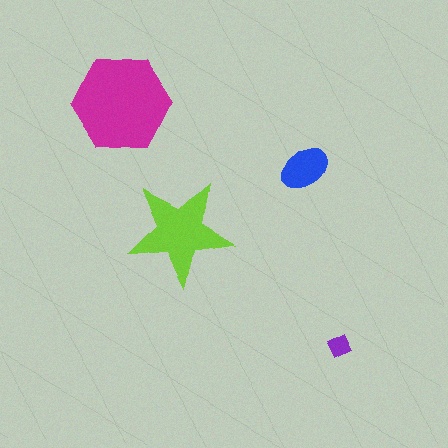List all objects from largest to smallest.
The magenta hexagon, the lime star, the blue ellipse, the purple diamond.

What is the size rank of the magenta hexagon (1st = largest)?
1st.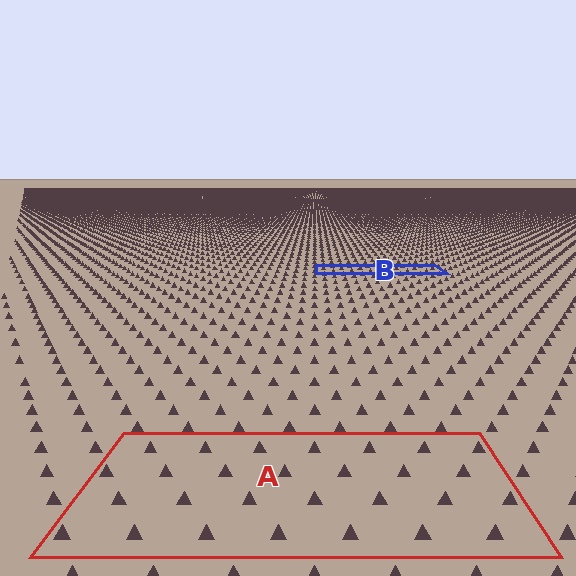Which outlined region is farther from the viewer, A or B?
Region B is farther from the viewer — the texture elements inside it appear smaller and more densely packed.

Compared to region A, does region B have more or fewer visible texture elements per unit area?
Region B has more texture elements per unit area — they are packed more densely because it is farther away.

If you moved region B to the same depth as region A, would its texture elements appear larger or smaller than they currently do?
They would appear larger. At a closer depth, the same texture elements are projected at a bigger on-screen size.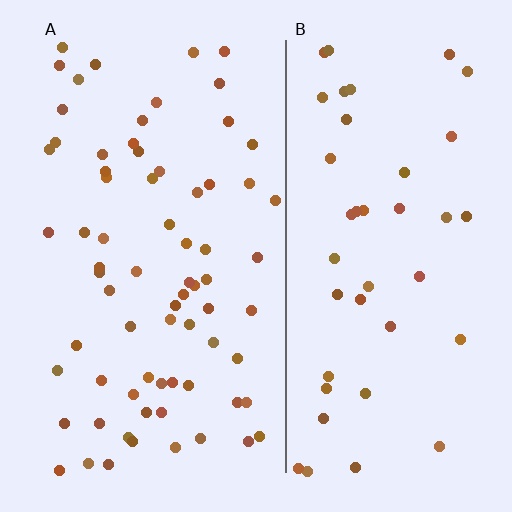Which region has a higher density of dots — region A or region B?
A (the left).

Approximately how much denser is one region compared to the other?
Approximately 1.7× — region A over region B.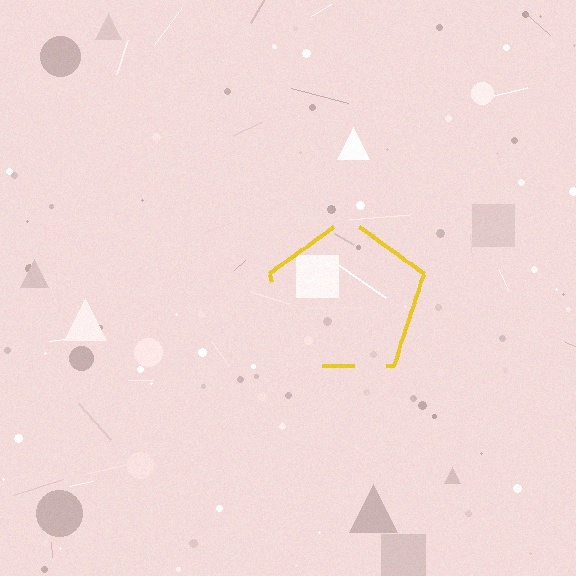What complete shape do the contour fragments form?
The contour fragments form a pentagon.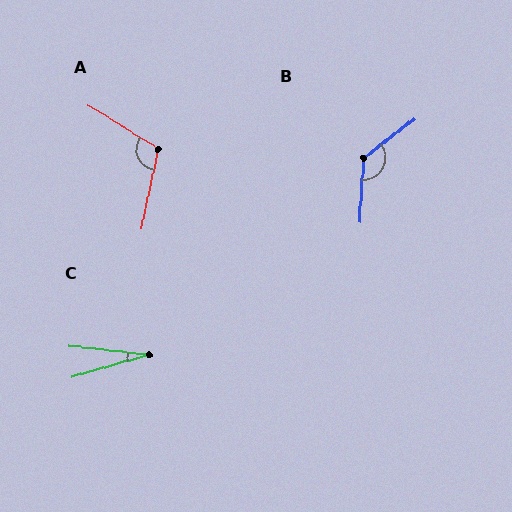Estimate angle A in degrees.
Approximately 111 degrees.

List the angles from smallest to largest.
C (23°), A (111°), B (131°).